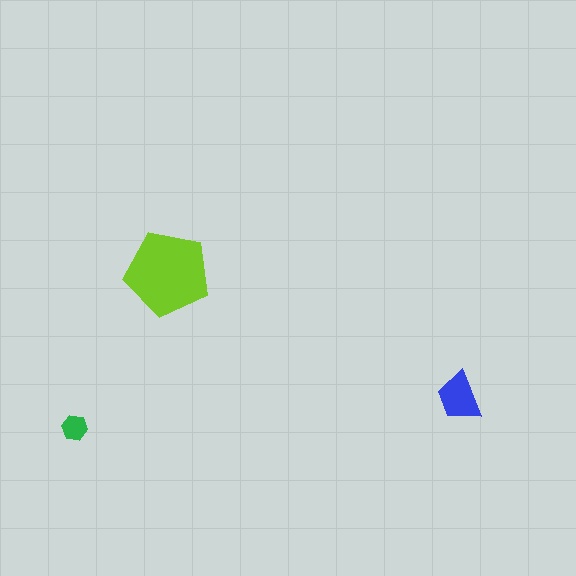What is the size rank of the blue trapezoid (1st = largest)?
2nd.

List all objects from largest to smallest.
The lime pentagon, the blue trapezoid, the green hexagon.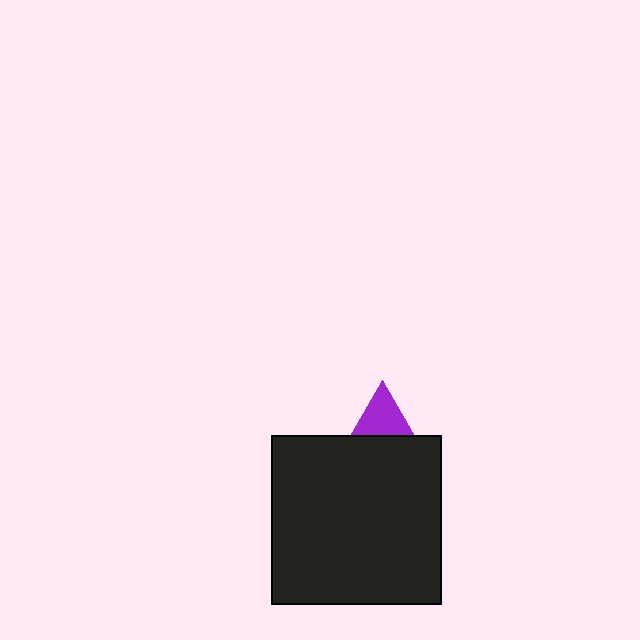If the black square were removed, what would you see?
You would see the complete purple triangle.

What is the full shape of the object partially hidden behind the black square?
The partially hidden object is a purple triangle.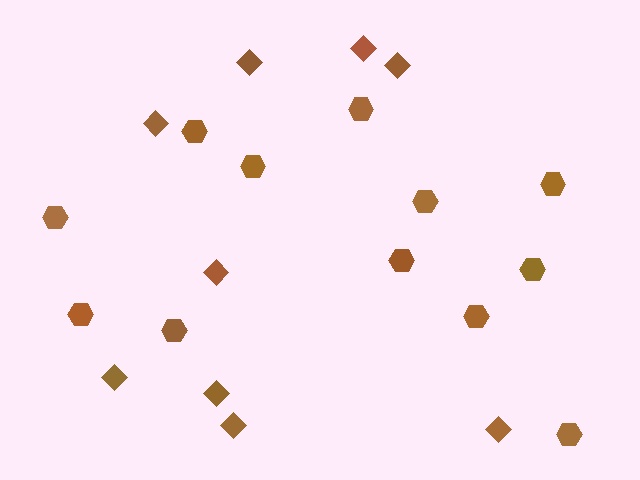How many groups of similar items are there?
There are 2 groups: one group of hexagons (12) and one group of diamonds (9).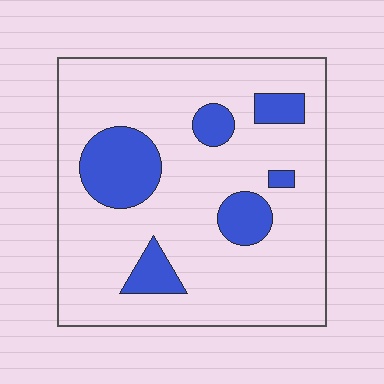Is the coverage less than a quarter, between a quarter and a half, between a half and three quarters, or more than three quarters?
Less than a quarter.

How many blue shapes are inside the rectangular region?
6.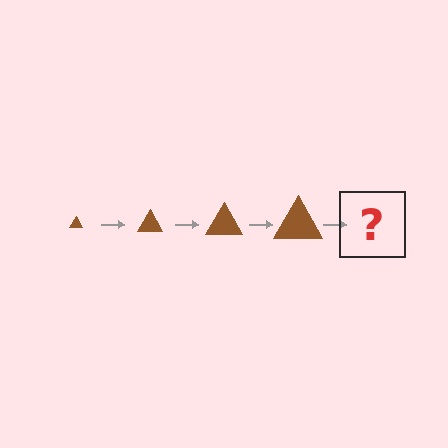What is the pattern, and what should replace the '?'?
The pattern is that the triangle gets progressively larger each step. The '?' should be a brown triangle, larger than the previous one.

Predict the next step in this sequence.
The next step is a brown triangle, larger than the previous one.